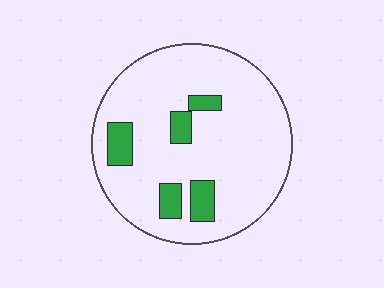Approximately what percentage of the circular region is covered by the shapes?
Approximately 15%.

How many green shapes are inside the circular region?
5.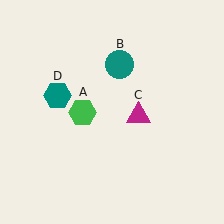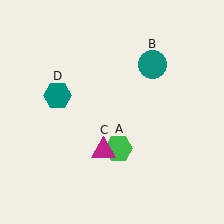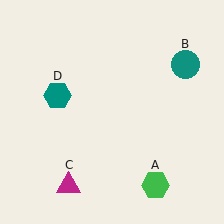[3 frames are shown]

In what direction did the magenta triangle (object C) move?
The magenta triangle (object C) moved down and to the left.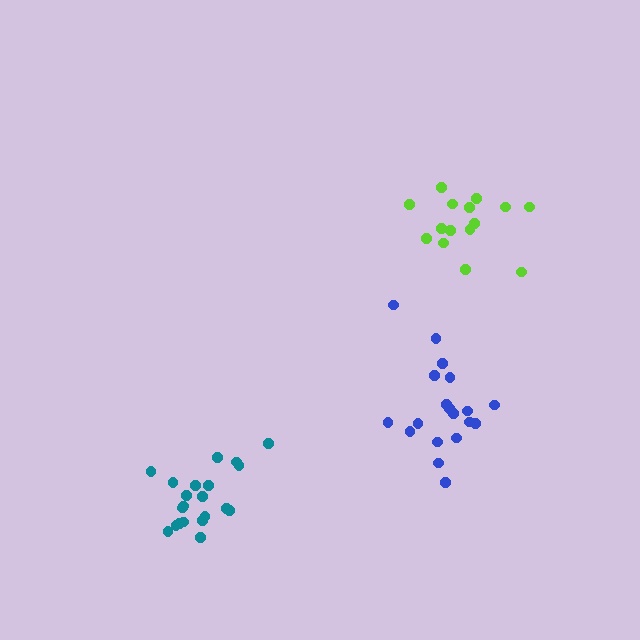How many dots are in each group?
Group 1: 15 dots, Group 2: 21 dots, Group 3: 19 dots (55 total).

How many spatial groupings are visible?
There are 3 spatial groupings.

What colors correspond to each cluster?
The clusters are colored: lime, teal, blue.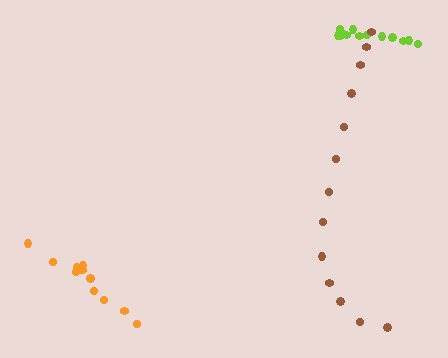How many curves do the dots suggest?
There are 3 distinct paths.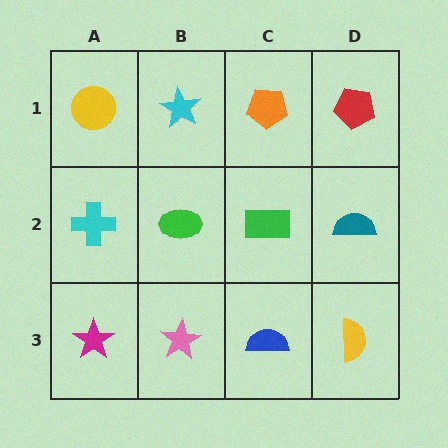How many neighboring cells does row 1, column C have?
3.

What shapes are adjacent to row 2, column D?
A red pentagon (row 1, column D), a yellow semicircle (row 3, column D), a green rectangle (row 2, column C).